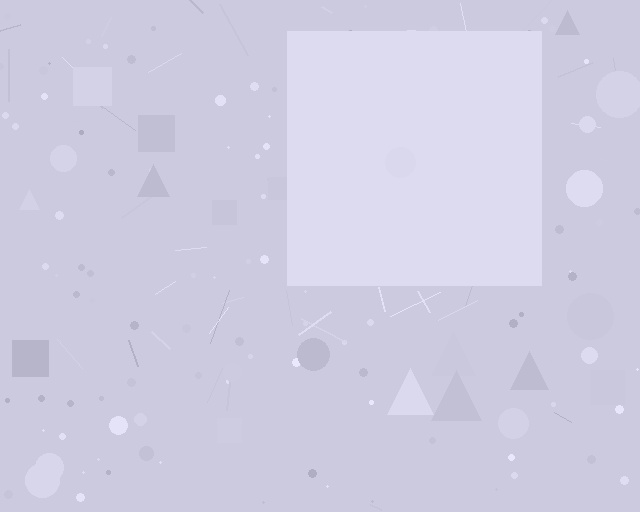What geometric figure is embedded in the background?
A square is embedded in the background.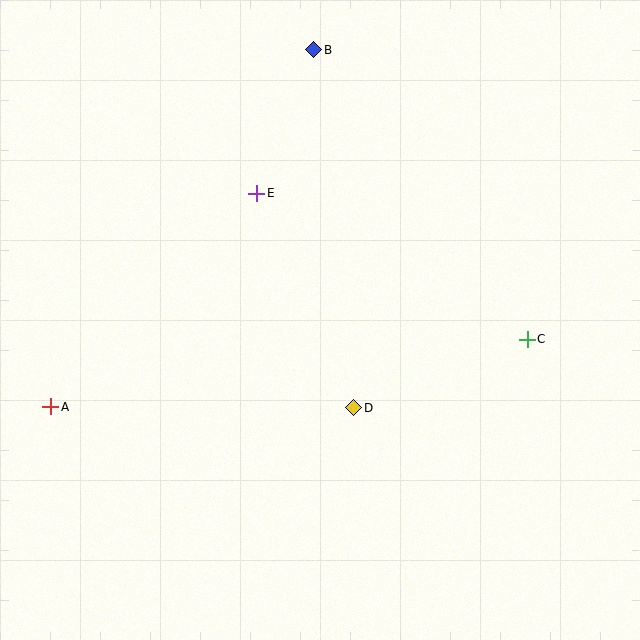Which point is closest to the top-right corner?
Point B is closest to the top-right corner.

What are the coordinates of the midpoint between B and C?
The midpoint between B and C is at (421, 195).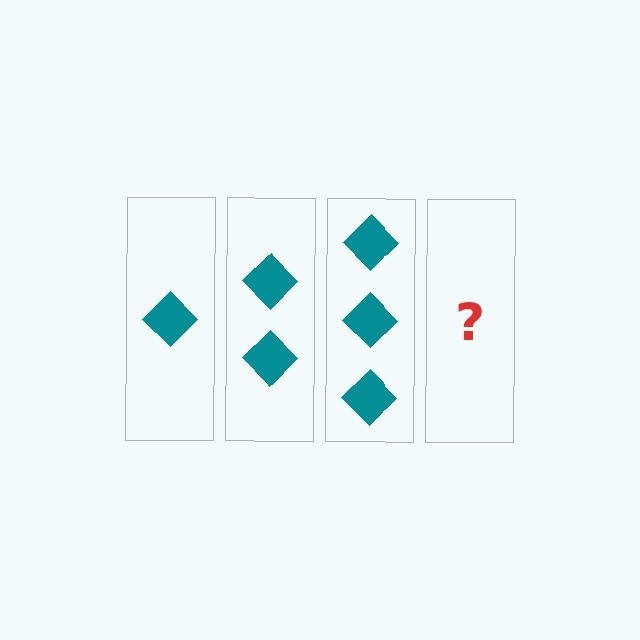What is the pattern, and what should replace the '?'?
The pattern is that each step adds one more diamond. The '?' should be 4 diamonds.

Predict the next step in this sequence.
The next step is 4 diamonds.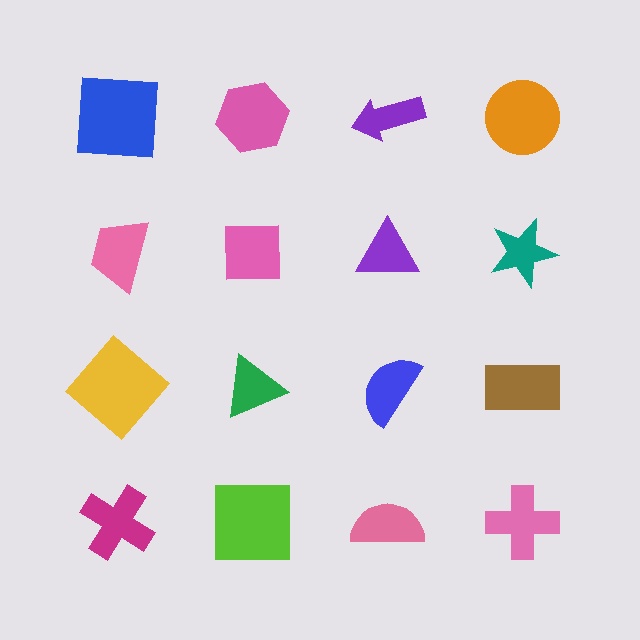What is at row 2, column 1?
A pink trapezoid.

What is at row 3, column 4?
A brown rectangle.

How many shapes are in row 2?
4 shapes.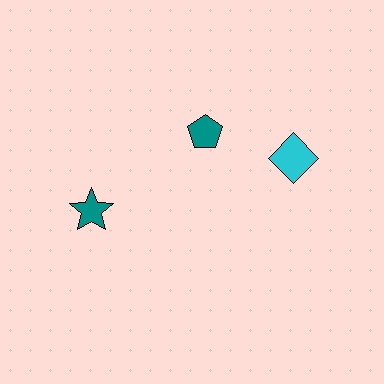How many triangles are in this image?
There are no triangles.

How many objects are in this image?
There are 3 objects.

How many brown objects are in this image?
There are no brown objects.